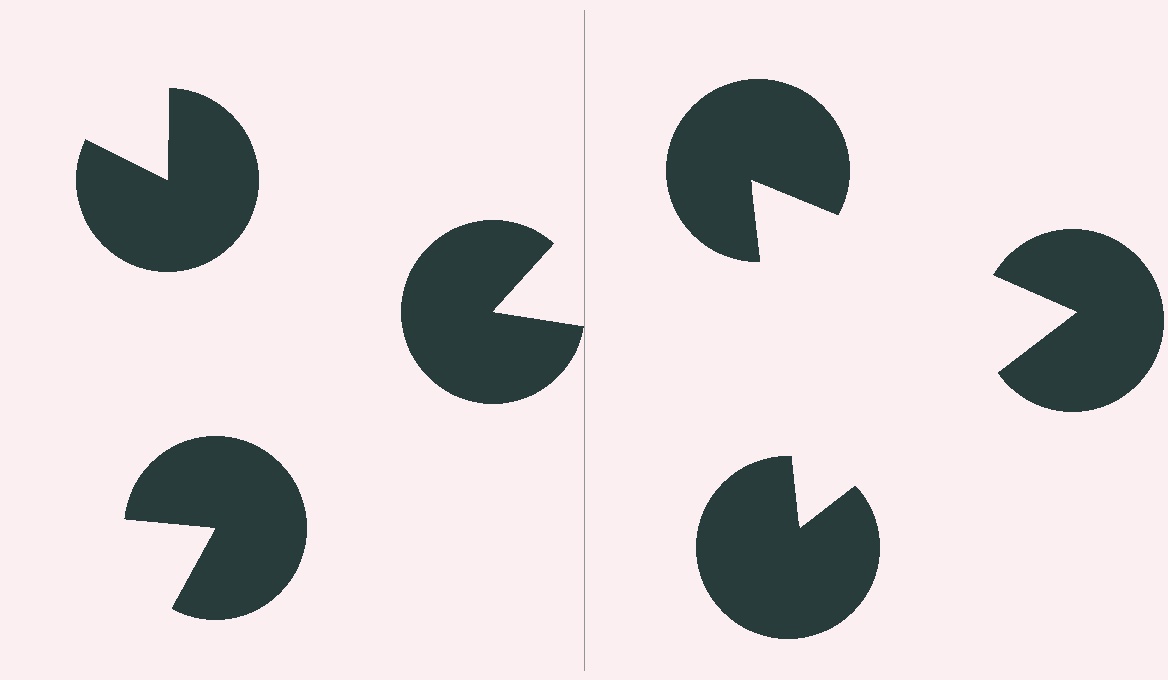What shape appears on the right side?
An illusory triangle.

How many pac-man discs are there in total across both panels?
6 — 3 on each side.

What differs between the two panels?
The pac-man discs are positioned identically on both sides; only the wedge orientations differ. On the right they align to a triangle; on the left they are misaligned.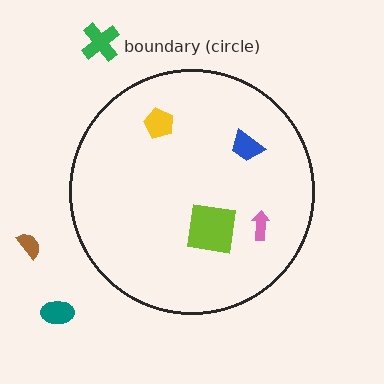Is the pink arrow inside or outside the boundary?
Inside.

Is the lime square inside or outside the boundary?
Inside.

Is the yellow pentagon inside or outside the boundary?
Inside.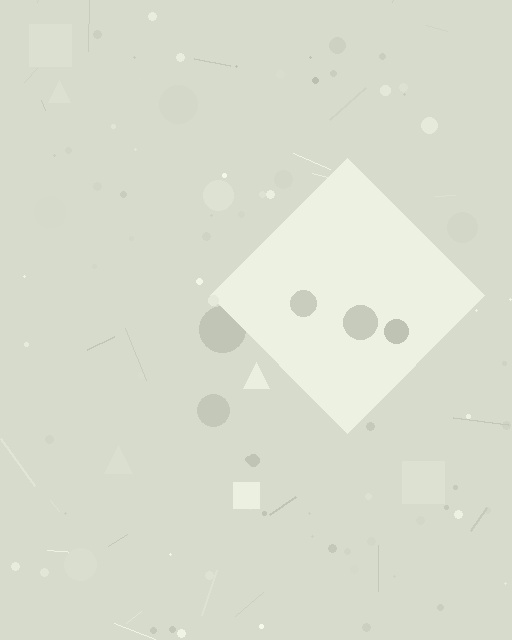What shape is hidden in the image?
A diamond is hidden in the image.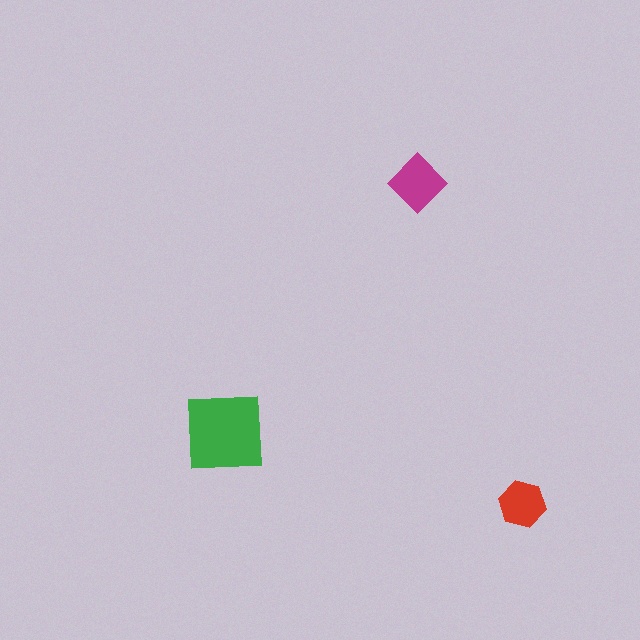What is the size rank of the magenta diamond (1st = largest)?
2nd.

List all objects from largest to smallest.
The green square, the magenta diamond, the red hexagon.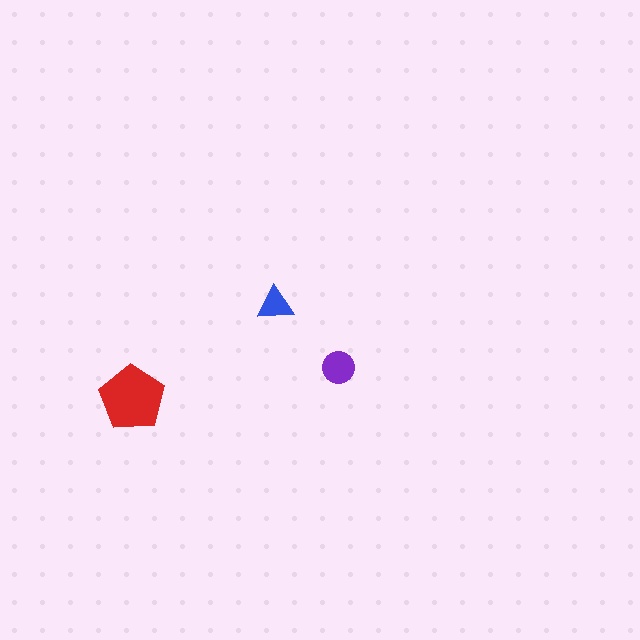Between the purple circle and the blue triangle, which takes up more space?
The purple circle.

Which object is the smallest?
The blue triangle.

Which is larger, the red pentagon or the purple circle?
The red pentagon.